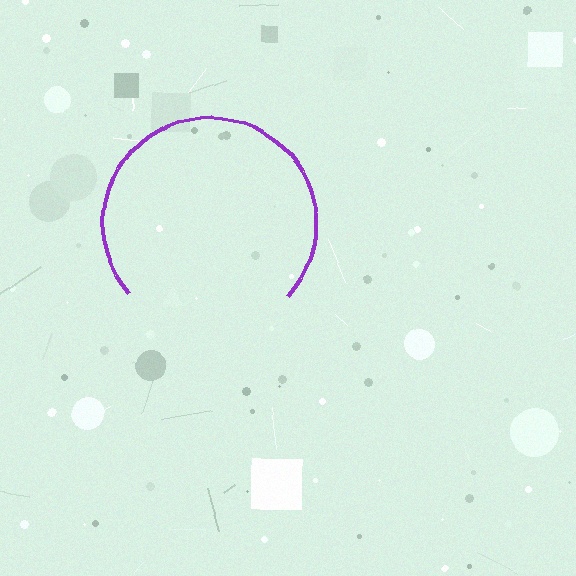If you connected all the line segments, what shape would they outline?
They would outline a circle.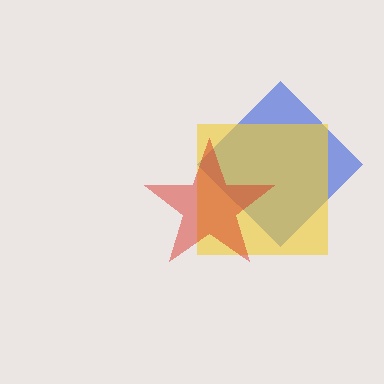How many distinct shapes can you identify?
There are 3 distinct shapes: a blue diamond, a yellow square, a red star.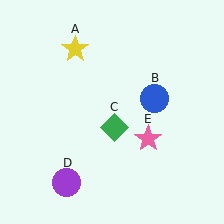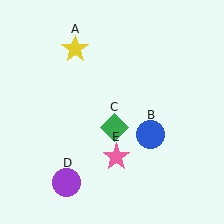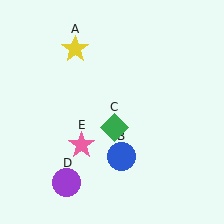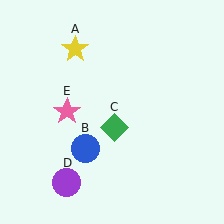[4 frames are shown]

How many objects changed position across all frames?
2 objects changed position: blue circle (object B), pink star (object E).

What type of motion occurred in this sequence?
The blue circle (object B), pink star (object E) rotated clockwise around the center of the scene.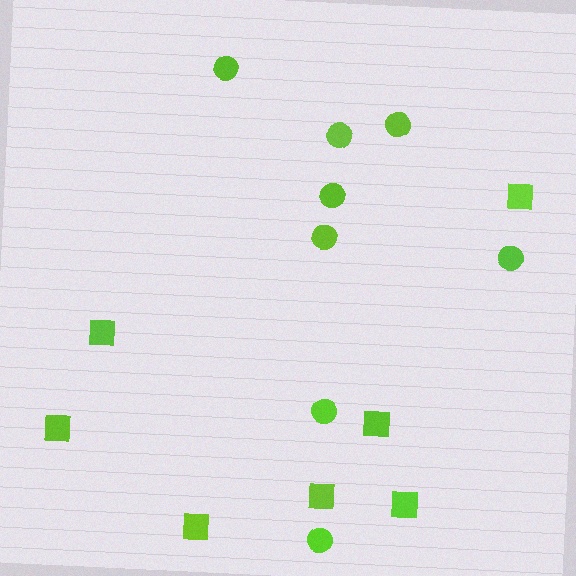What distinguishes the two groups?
There are 2 groups: one group of squares (7) and one group of circles (8).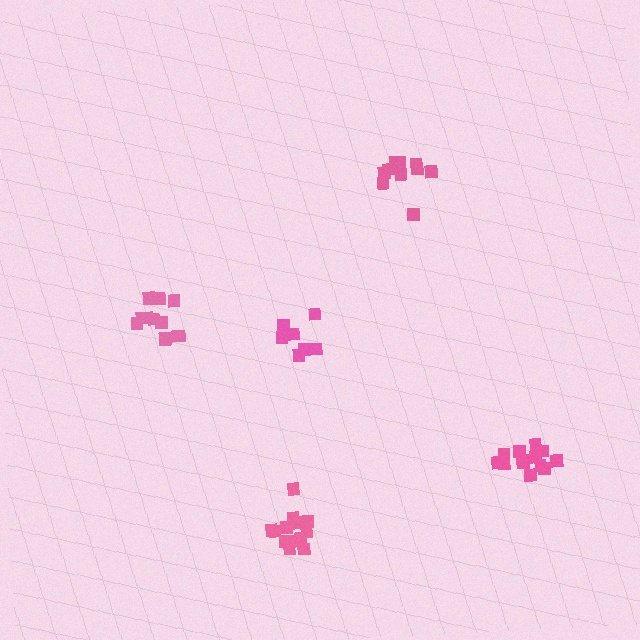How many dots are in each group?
Group 1: 13 dots, Group 2: 12 dots, Group 3: 7 dots, Group 4: 10 dots, Group 5: 13 dots (55 total).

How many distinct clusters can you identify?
There are 5 distinct clusters.